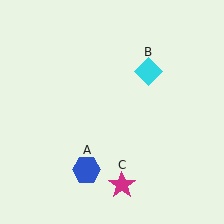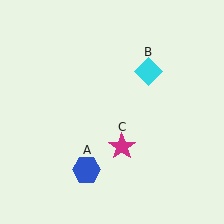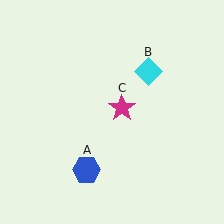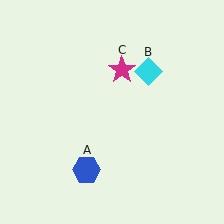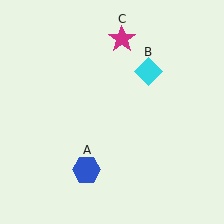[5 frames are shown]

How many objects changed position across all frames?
1 object changed position: magenta star (object C).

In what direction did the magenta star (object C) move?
The magenta star (object C) moved up.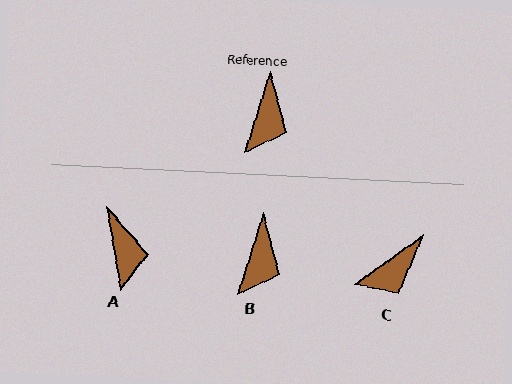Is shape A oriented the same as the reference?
No, it is off by about 27 degrees.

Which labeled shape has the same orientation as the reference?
B.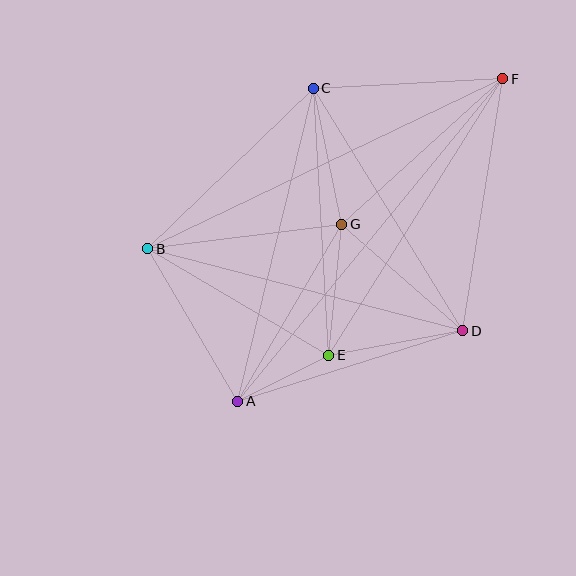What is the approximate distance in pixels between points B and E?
The distance between B and E is approximately 210 pixels.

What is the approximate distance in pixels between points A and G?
The distance between A and G is approximately 206 pixels.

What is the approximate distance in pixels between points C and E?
The distance between C and E is approximately 268 pixels.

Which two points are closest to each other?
Points A and E are closest to each other.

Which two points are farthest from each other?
Points A and F are farthest from each other.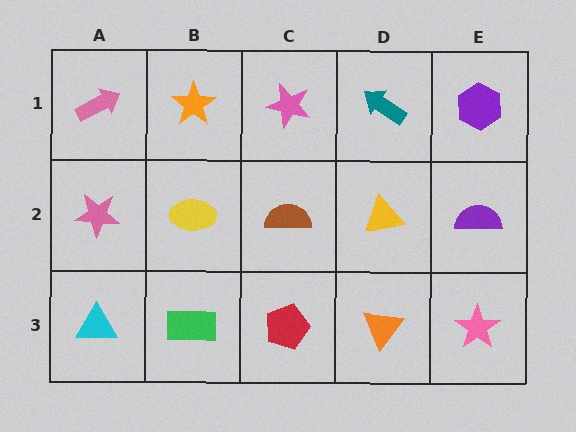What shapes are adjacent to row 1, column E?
A purple semicircle (row 2, column E), a teal arrow (row 1, column D).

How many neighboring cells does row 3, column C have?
3.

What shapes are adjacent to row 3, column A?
A pink star (row 2, column A), a green rectangle (row 3, column B).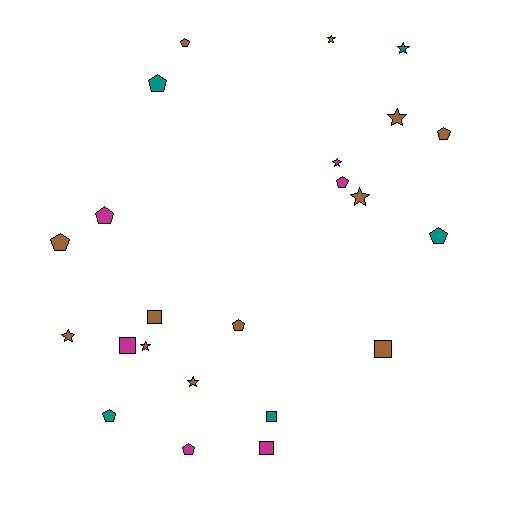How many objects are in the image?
There are 23 objects.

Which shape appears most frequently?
Pentagon, with 10 objects.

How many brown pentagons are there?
There are 4 brown pentagons.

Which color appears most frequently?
Brown, with 11 objects.